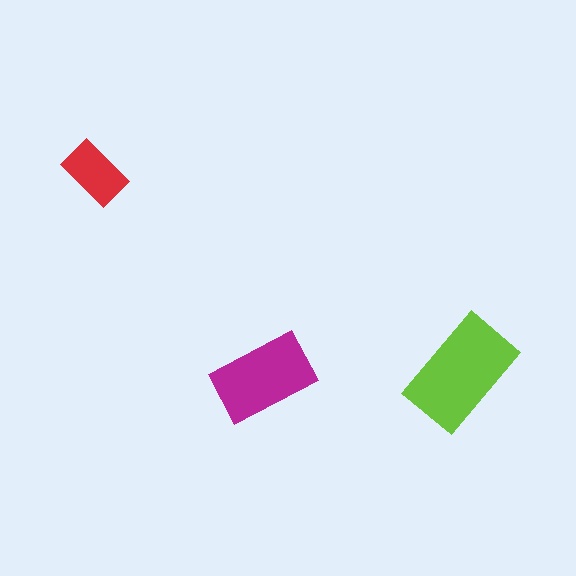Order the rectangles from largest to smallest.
the lime one, the magenta one, the red one.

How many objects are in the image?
There are 3 objects in the image.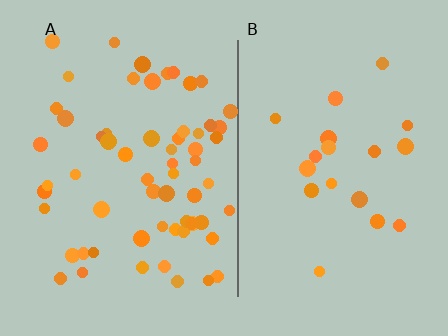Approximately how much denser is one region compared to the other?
Approximately 3.3× — region A over region B.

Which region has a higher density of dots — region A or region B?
A (the left).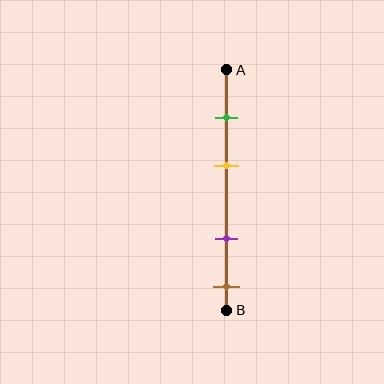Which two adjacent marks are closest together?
The green and yellow marks are the closest adjacent pair.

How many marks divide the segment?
There are 4 marks dividing the segment.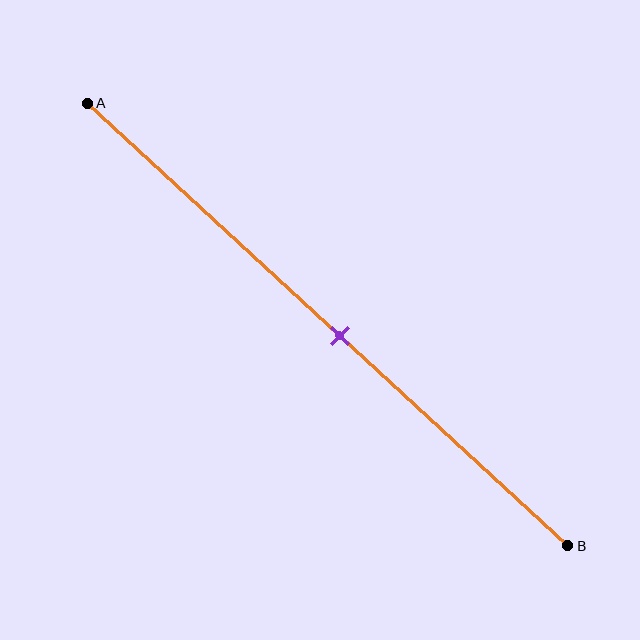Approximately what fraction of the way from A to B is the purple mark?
The purple mark is approximately 55% of the way from A to B.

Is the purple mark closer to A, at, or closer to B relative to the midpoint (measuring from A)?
The purple mark is approximately at the midpoint of segment AB.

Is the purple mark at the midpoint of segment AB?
Yes, the mark is approximately at the midpoint.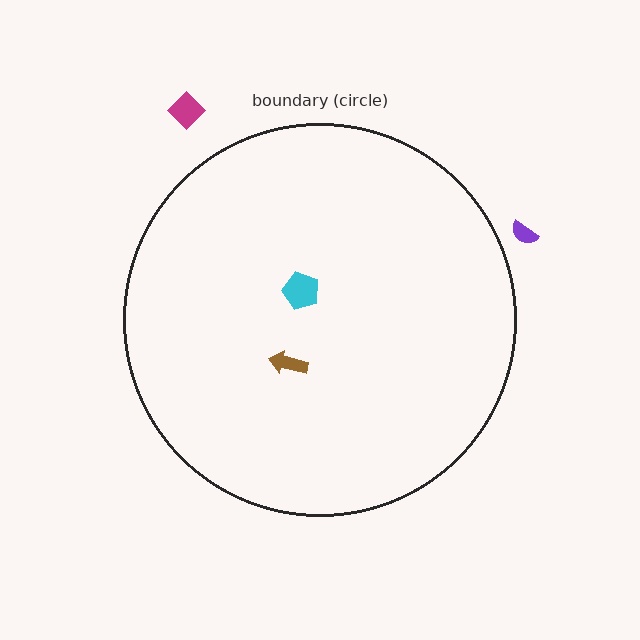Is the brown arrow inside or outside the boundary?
Inside.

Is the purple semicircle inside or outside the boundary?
Outside.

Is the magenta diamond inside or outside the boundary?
Outside.